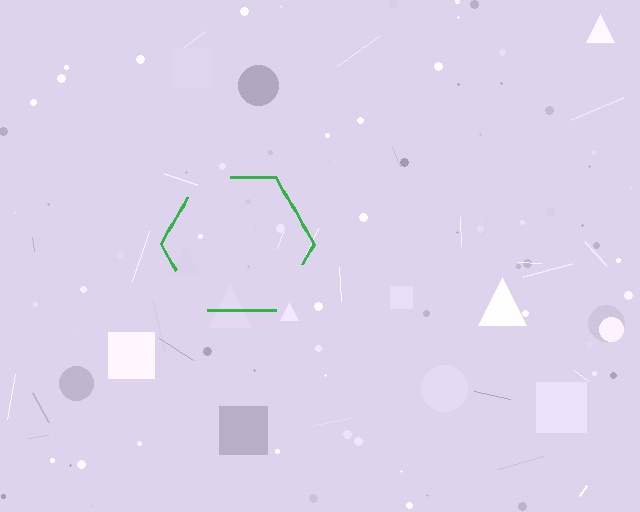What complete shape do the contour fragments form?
The contour fragments form a hexagon.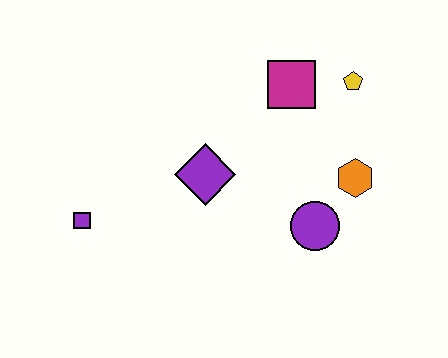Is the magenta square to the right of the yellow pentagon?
No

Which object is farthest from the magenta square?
The purple square is farthest from the magenta square.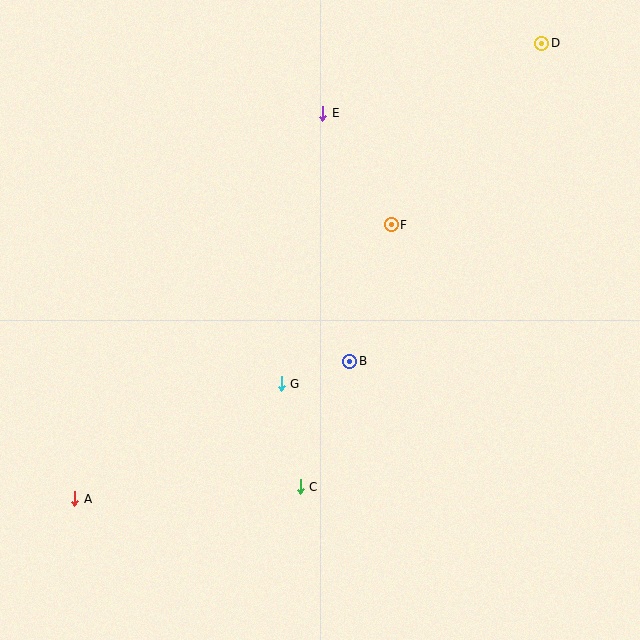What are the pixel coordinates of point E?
Point E is at (323, 113).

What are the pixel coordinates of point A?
Point A is at (75, 499).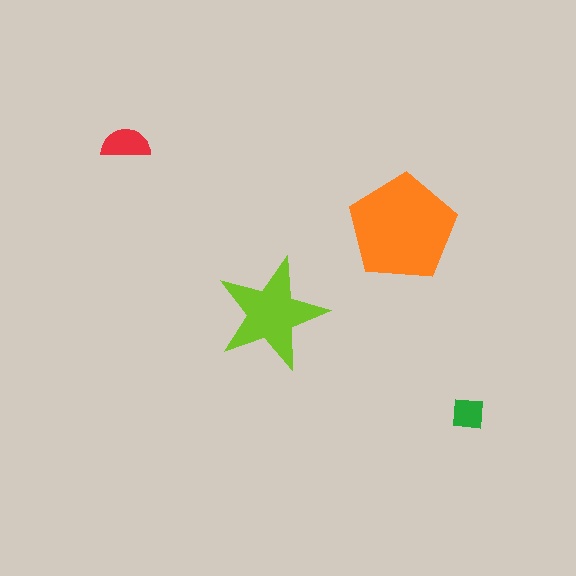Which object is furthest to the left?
The red semicircle is leftmost.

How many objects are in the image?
There are 4 objects in the image.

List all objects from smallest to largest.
The green square, the red semicircle, the lime star, the orange pentagon.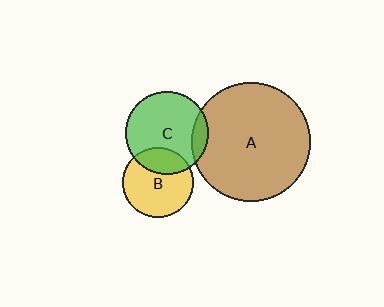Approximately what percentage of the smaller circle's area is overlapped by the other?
Approximately 25%.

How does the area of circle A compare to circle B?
Approximately 2.9 times.